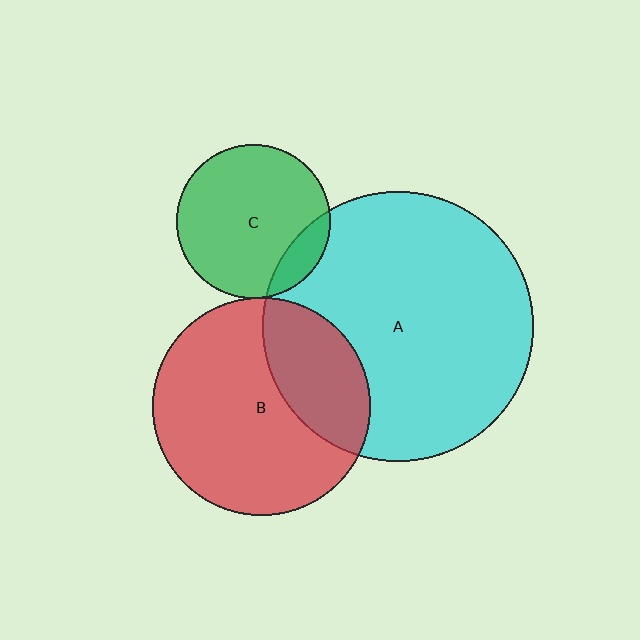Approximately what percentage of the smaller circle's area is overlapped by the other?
Approximately 5%.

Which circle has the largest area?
Circle A (cyan).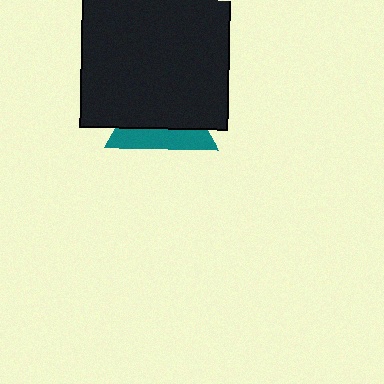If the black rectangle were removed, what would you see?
You would see the complete teal triangle.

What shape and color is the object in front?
The object in front is a black rectangle.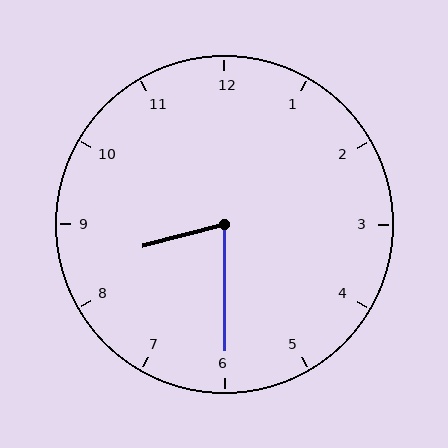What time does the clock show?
8:30.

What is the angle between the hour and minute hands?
Approximately 75 degrees.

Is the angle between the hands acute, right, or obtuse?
It is acute.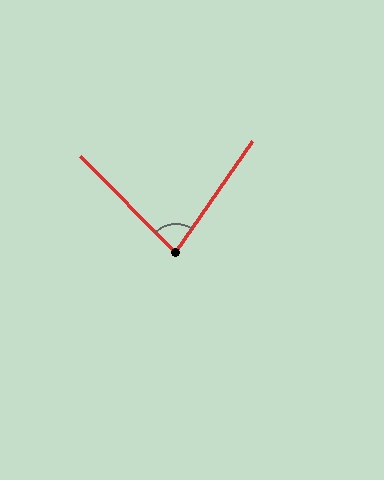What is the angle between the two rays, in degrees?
Approximately 79 degrees.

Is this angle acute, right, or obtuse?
It is acute.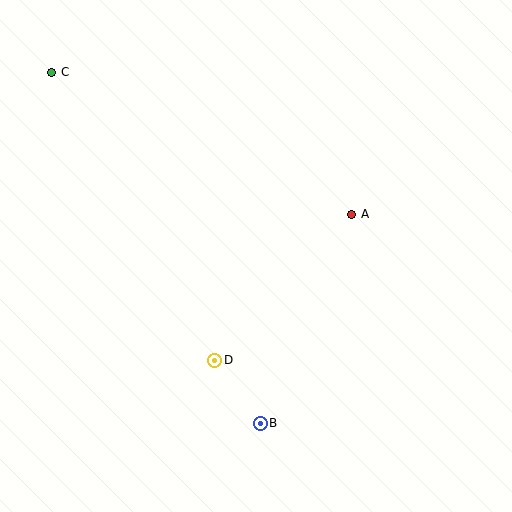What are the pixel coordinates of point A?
Point A is at (352, 214).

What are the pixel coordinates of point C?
Point C is at (52, 72).